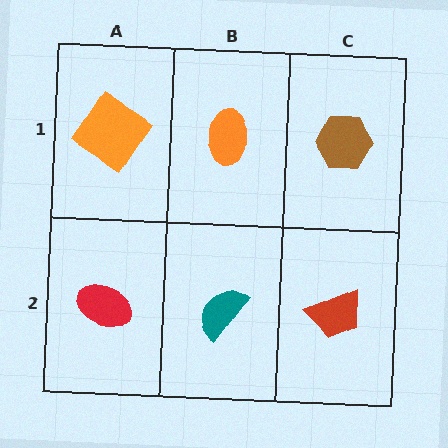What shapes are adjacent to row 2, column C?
A brown hexagon (row 1, column C), a teal semicircle (row 2, column B).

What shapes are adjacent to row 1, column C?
A red trapezoid (row 2, column C), an orange ellipse (row 1, column B).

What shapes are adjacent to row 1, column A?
A red ellipse (row 2, column A), an orange ellipse (row 1, column B).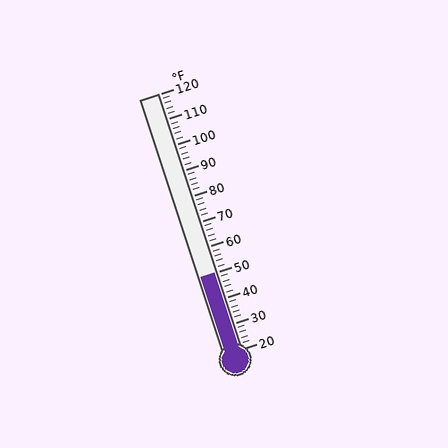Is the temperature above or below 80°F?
The temperature is below 80°F.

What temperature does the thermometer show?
The thermometer shows approximately 50°F.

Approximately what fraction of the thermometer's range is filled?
The thermometer is filled to approximately 30% of its range.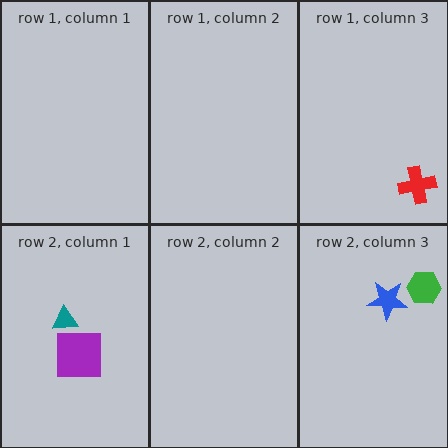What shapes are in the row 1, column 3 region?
The red cross.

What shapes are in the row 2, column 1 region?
The teal triangle, the purple square.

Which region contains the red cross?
The row 1, column 3 region.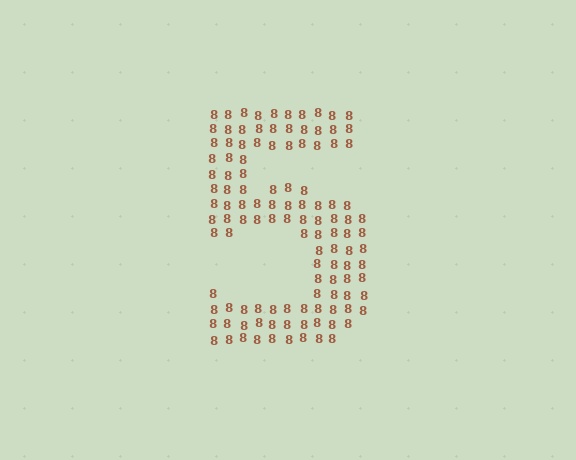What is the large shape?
The large shape is the digit 5.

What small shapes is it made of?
It is made of small digit 8's.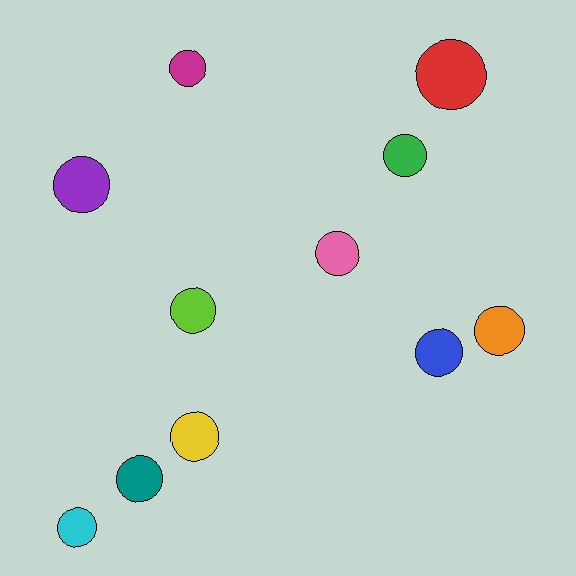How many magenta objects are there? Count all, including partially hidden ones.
There is 1 magenta object.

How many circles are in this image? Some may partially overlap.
There are 11 circles.